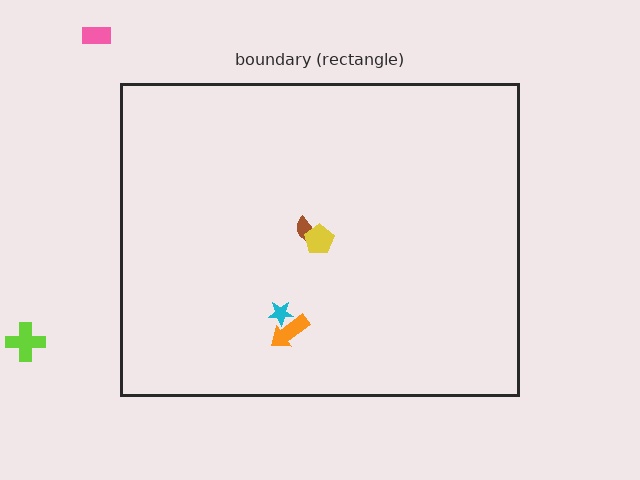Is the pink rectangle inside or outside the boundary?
Outside.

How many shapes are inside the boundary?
4 inside, 2 outside.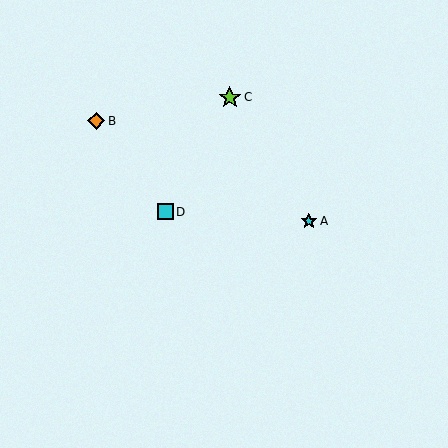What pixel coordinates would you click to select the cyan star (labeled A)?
Click at (309, 221) to select the cyan star A.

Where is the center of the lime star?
The center of the lime star is at (230, 98).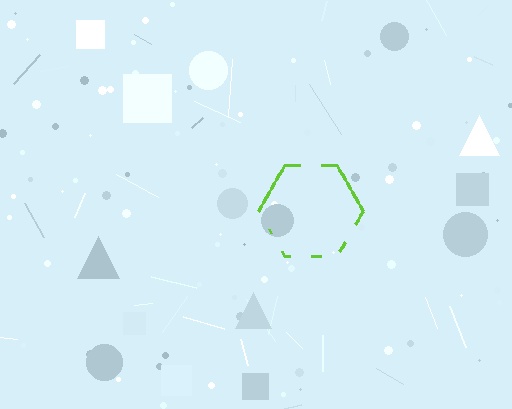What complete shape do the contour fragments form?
The contour fragments form a hexagon.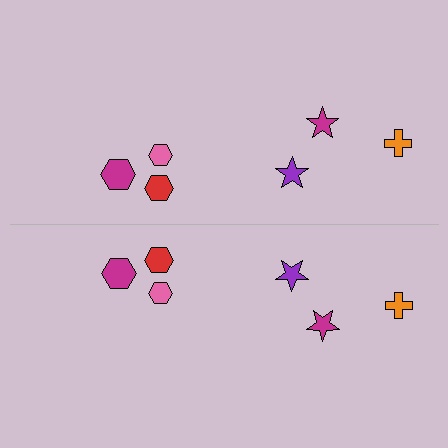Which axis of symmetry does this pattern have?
The pattern has a horizontal axis of symmetry running through the center of the image.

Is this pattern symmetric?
Yes, this pattern has bilateral (reflection) symmetry.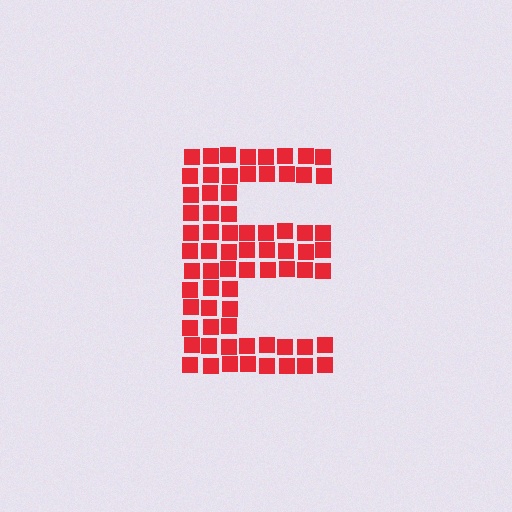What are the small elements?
The small elements are squares.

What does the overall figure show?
The overall figure shows the letter E.